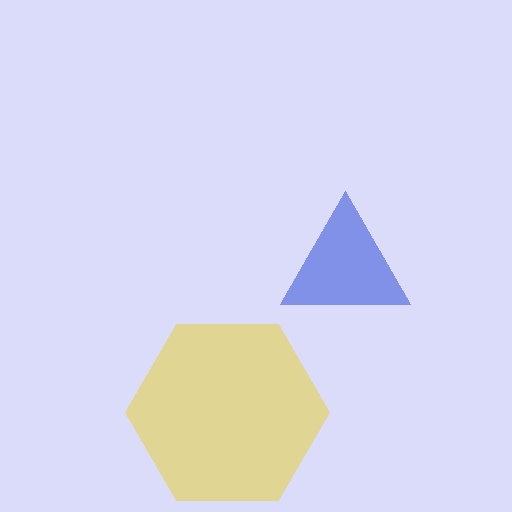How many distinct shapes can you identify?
There are 2 distinct shapes: a yellow hexagon, a blue triangle.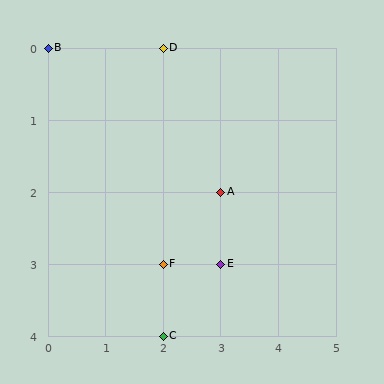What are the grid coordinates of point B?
Point B is at grid coordinates (0, 0).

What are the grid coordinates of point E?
Point E is at grid coordinates (3, 3).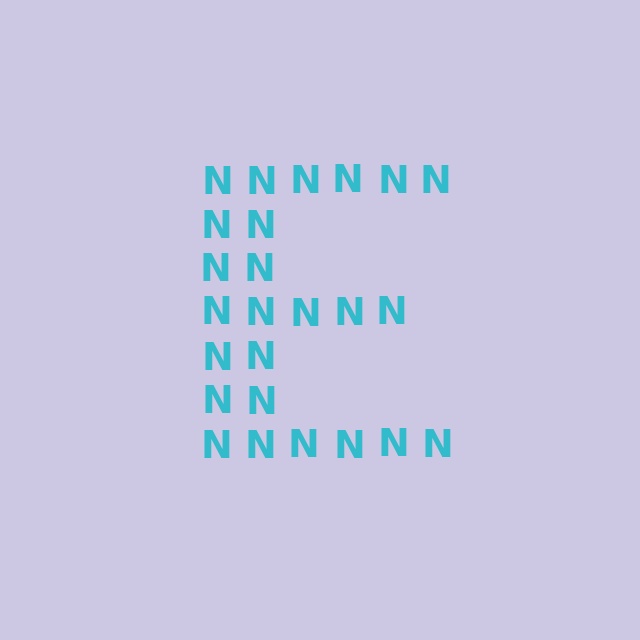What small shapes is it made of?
It is made of small letter N's.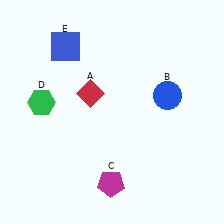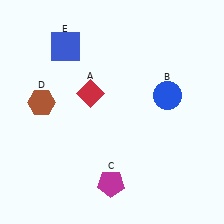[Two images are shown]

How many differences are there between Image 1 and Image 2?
There is 1 difference between the two images.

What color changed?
The hexagon (D) changed from green in Image 1 to brown in Image 2.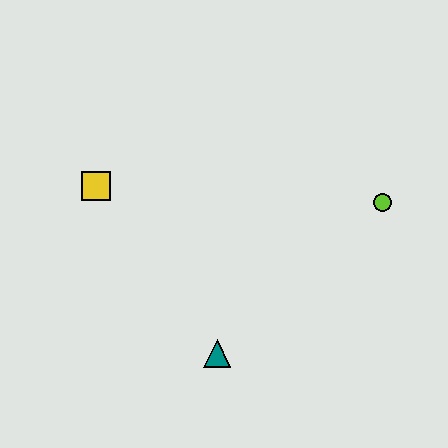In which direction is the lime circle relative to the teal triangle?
The lime circle is to the right of the teal triangle.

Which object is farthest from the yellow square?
The lime circle is farthest from the yellow square.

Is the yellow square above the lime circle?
Yes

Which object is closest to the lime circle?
The teal triangle is closest to the lime circle.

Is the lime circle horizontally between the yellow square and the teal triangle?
No